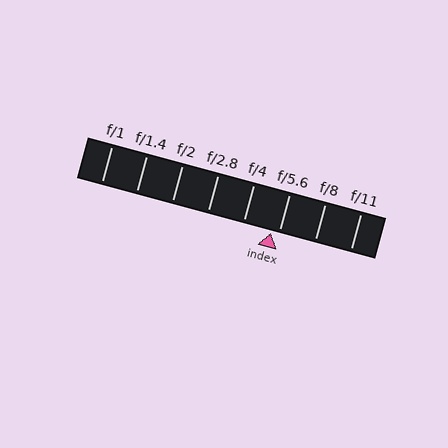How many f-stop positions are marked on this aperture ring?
There are 8 f-stop positions marked.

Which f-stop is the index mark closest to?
The index mark is closest to f/5.6.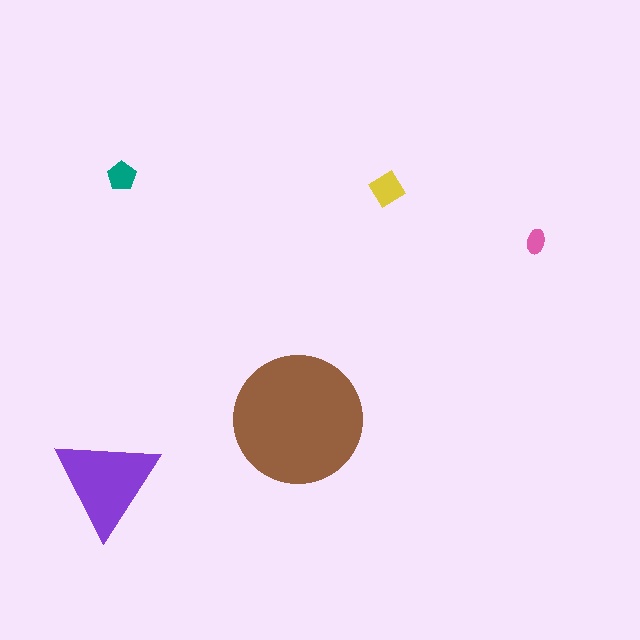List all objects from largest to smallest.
The brown circle, the purple triangle, the yellow diamond, the teal pentagon, the pink ellipse.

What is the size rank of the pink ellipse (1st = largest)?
5th.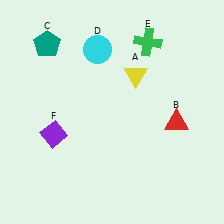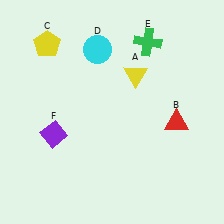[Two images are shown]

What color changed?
The pentagon (C) changed from teal in Image 1 to yellow in Image 2.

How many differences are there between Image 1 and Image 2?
There is 1 difference between the two images.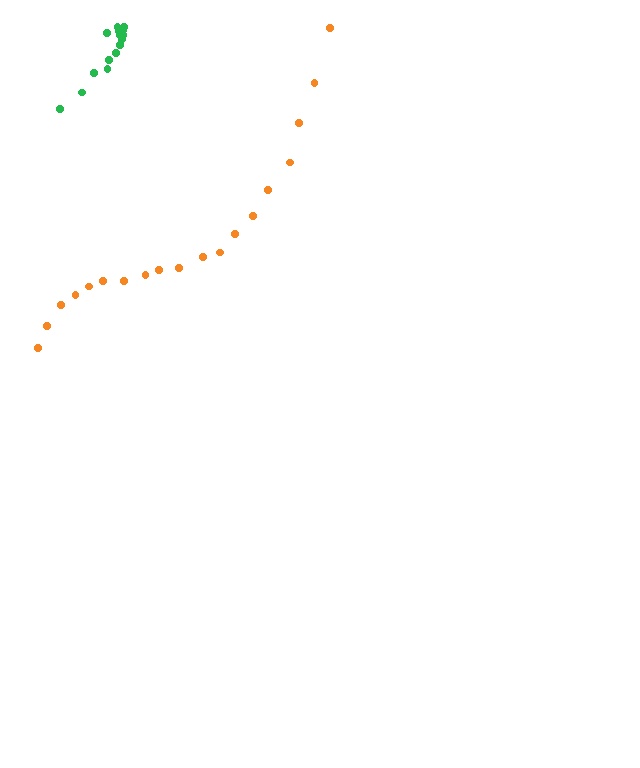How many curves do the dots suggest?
There are 2 distinct paths.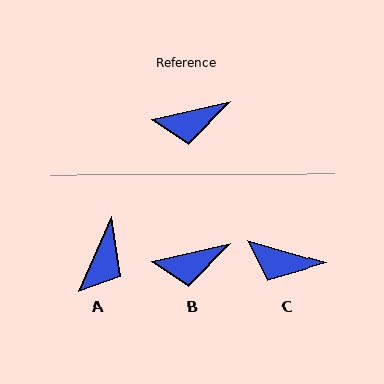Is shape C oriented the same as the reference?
No, it is off by about 29 degrees.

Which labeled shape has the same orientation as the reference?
B.